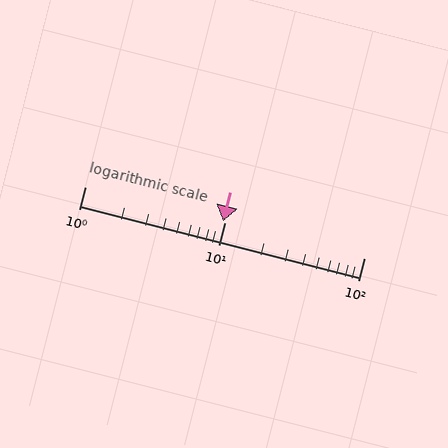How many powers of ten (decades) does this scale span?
The scale spans 2 decades, from 1 to 100.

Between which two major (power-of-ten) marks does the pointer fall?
The pointer is between 1 and 10.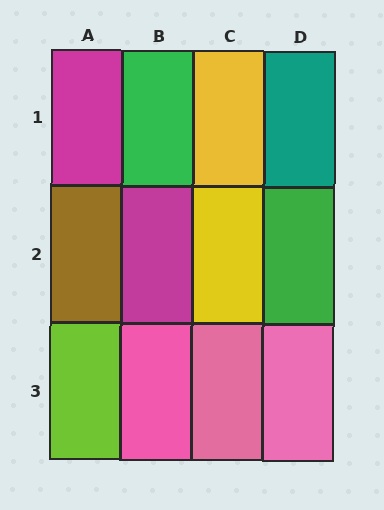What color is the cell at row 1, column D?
Teal.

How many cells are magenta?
2 cells are magenta.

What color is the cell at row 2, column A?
Brown.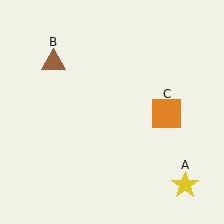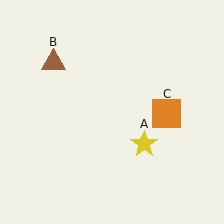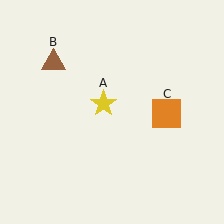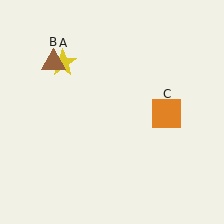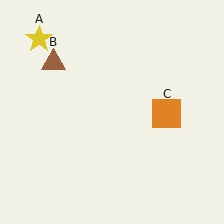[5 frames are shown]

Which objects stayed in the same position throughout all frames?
Brown triangle (object B) and orange square (object C) remained stationary.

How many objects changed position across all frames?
1 object changed position: yellow star (object A).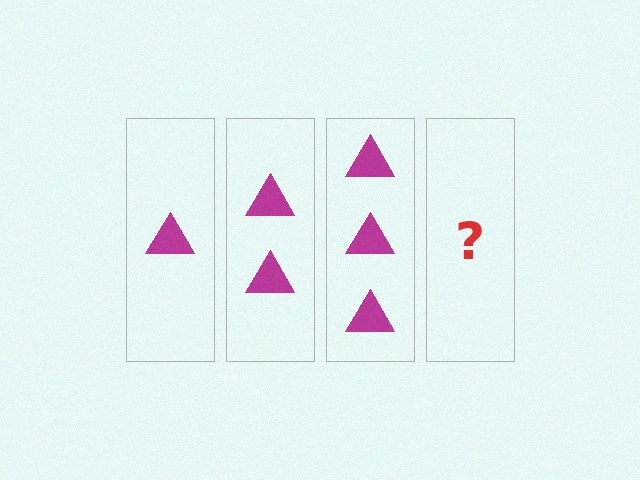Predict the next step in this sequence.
The next step is 4 triangles.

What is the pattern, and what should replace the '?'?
The pattern is that each step adds one more triangle. The '?' should be 4 triangles.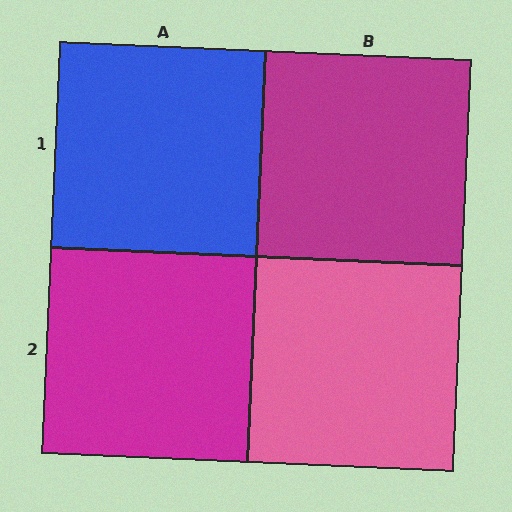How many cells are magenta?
2 cells are magenta.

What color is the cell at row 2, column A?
Magenta.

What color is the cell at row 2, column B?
Pink.